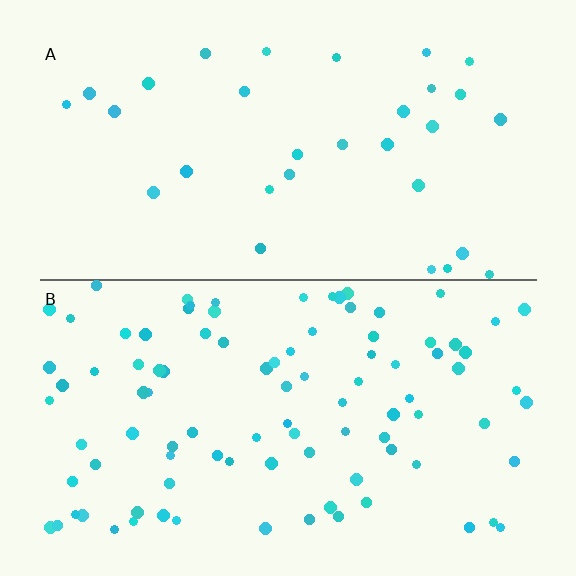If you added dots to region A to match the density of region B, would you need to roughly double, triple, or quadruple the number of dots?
Approximately triple.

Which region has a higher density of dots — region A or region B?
B (the bottom).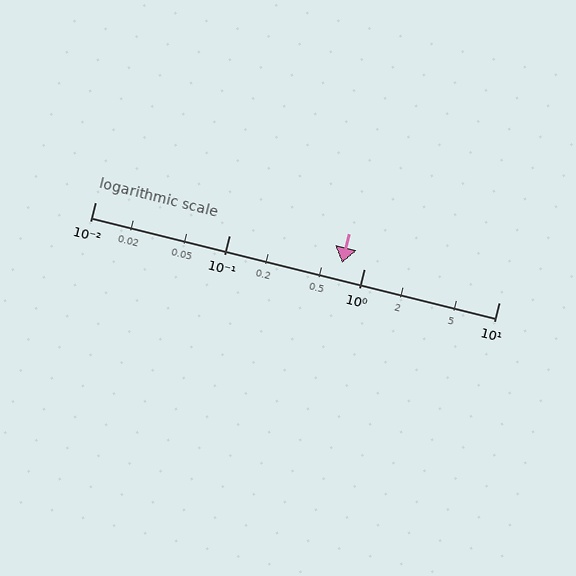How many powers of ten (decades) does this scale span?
The scale spans 3 decades, from 0.01 to 10.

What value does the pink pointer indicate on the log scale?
The pointer indicates approximately 0.68.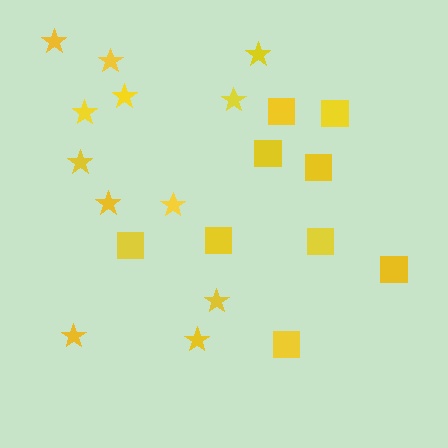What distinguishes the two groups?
There are 2 groups: one group of squares (9) and one group of stars (12).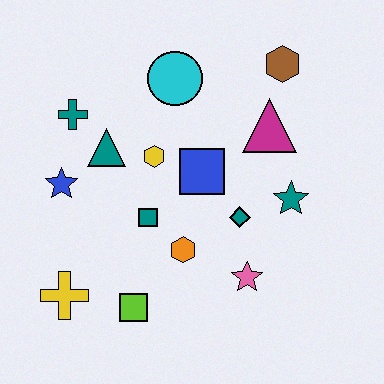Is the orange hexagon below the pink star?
No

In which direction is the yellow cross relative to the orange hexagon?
The yellow cross is to the left of the orange hexagon.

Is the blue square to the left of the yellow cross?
No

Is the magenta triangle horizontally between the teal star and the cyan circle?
Yes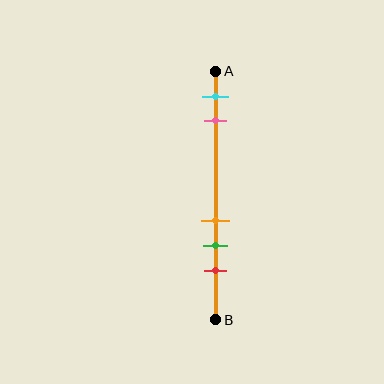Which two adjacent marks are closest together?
The orange and green marks are the closest adjacent pair.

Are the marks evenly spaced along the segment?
No, the marks are not evenly spaced.